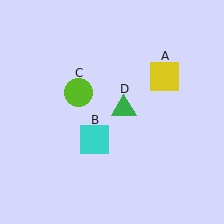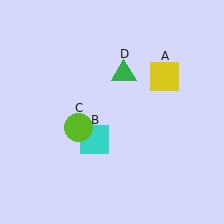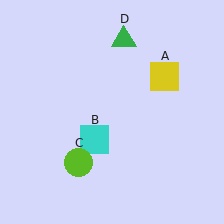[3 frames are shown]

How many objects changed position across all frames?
2 objects changed position: lime circle (object C), green triangle (object D).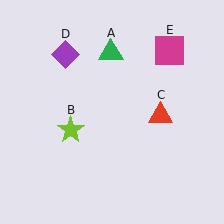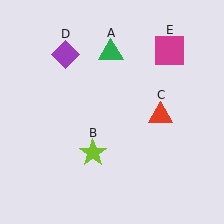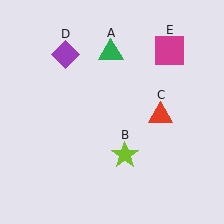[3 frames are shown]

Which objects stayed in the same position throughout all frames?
Green triangle (object A) and red triangle (object C) and purple diamond (object D) and magenta square (object E) remained stationary.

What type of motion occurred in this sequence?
The lime star (object B) rotated counterclockwise around the center of the scene.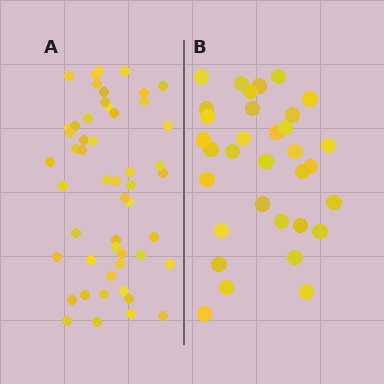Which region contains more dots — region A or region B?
Region A (the left region) has more dots.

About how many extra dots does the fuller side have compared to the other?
Region A has approximately 20 more dots than region B.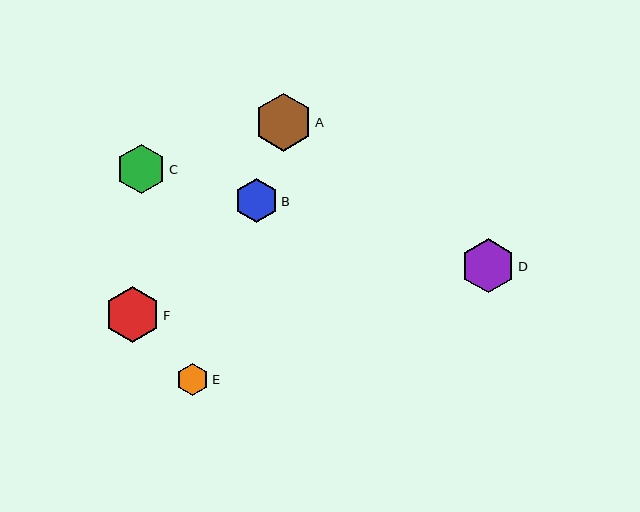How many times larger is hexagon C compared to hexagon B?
Hexagon C is approximately 1.1 times the size of hexagon B.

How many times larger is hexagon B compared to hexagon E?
Hexagon B is approximately 1.4 times the size of hexagon E.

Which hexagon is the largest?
Hexagon A is the largest with a size of approximately 58 pixels.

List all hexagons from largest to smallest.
From largest to smallest: A, F, D, C, B, E.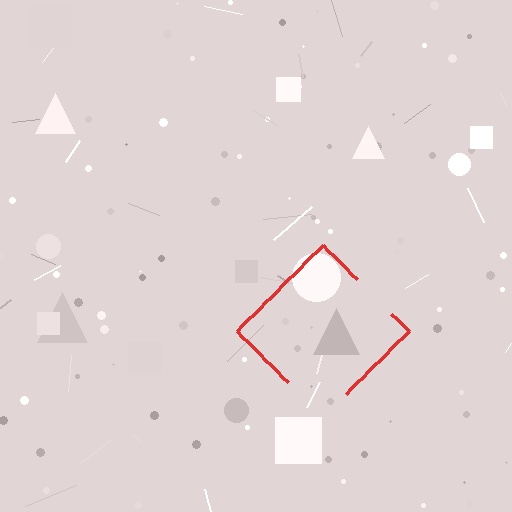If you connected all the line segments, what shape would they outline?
They would outline a diamond.